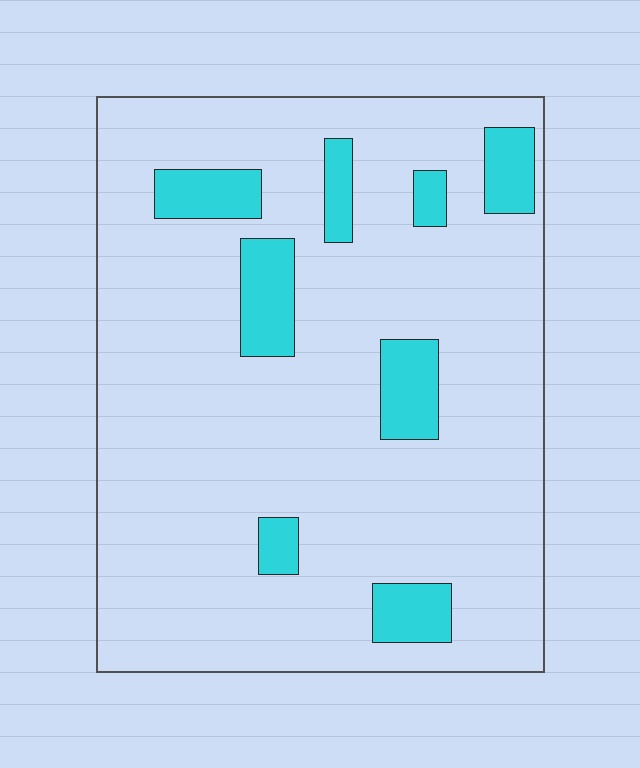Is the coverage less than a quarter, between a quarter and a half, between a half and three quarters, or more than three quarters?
Less than a quarter.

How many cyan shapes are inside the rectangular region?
8.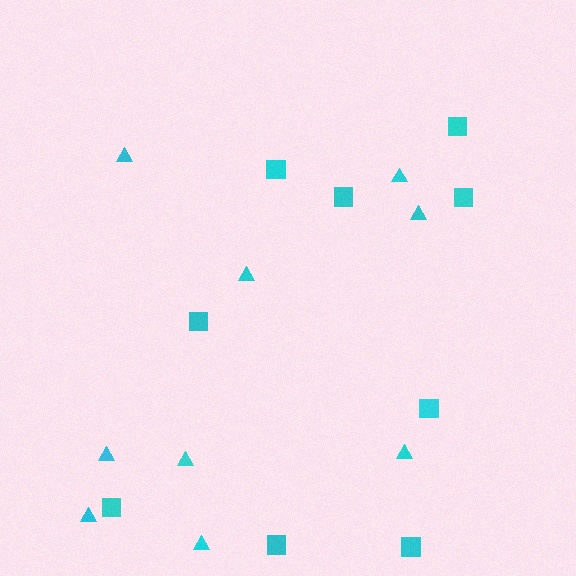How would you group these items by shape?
There are 2 groups: one group of squares (9) and one group of triangles (9).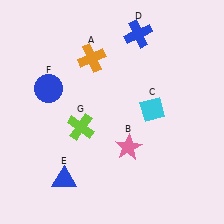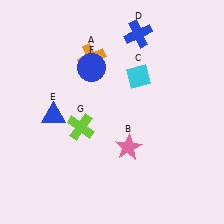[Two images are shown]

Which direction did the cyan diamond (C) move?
The cyan diamond (C) moved up.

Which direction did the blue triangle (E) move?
The blue triangle (E) moved up.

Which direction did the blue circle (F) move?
The blue circle (F) moved right.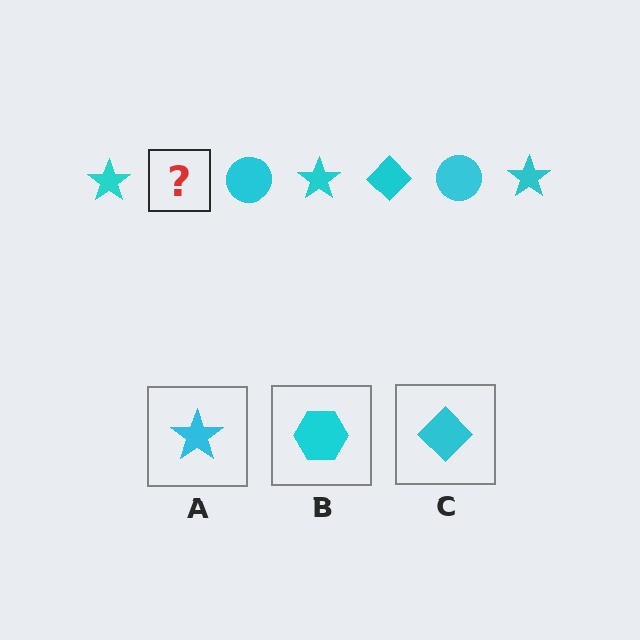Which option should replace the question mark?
Option C.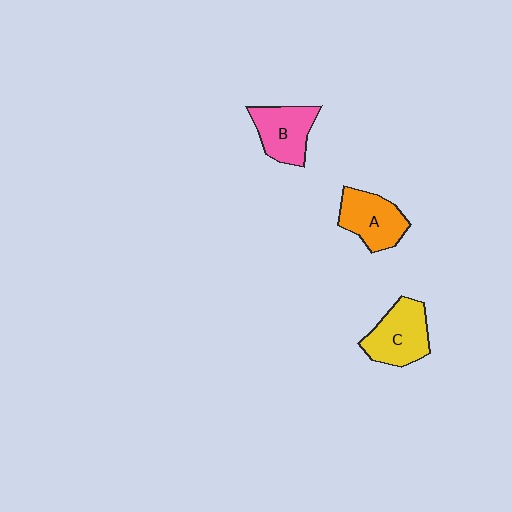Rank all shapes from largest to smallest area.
From largest to smallest: C (yellow), A (orange), B (pink).